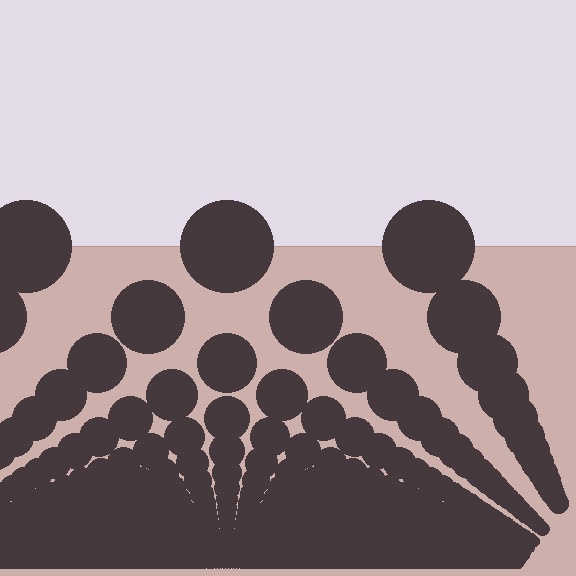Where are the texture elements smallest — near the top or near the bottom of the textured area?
Near the bottom.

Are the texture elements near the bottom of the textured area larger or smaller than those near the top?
Smaller. The gradient is inverted — elements near the bottom are smaller and denser.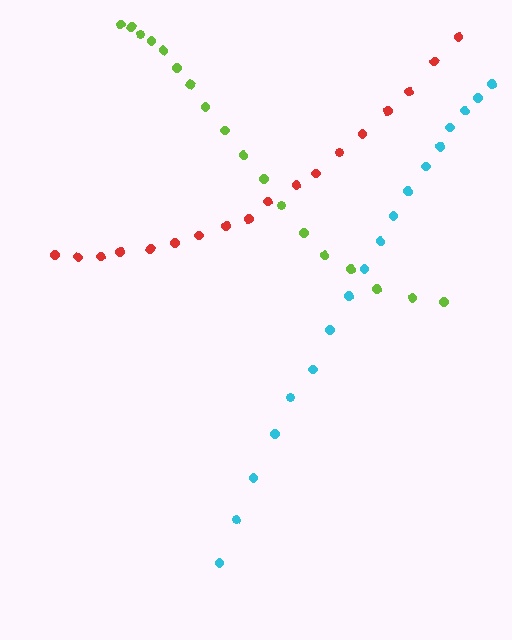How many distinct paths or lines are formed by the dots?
There are 3 distinct paths.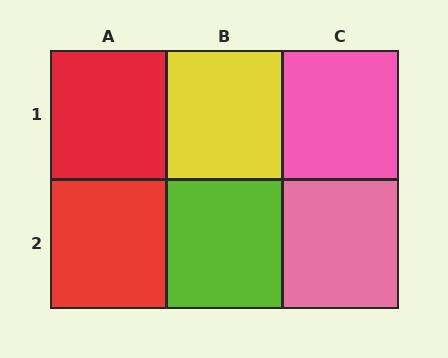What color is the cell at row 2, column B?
Lime.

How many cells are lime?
1 cell is lime.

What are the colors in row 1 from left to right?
Red, yellow, pink.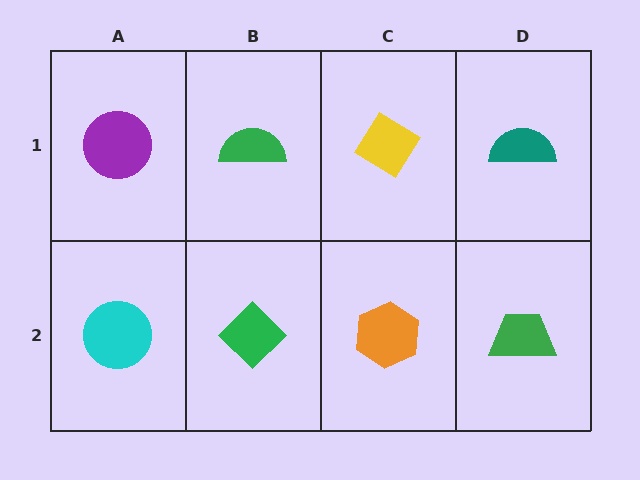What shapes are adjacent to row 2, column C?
A yellow diamond (row 1, column C), a green diamond (row 2, column B), a green trapezoid (row 2, column D).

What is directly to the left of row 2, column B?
A cyan circle.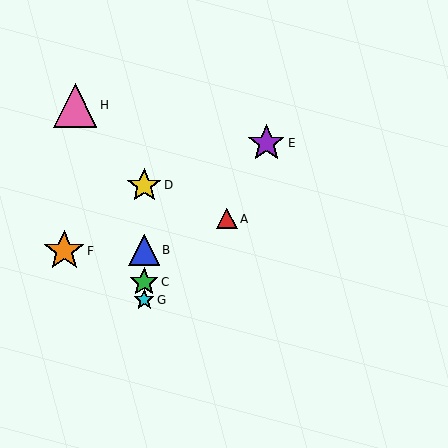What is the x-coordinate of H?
Object H is at x≈75.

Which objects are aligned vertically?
Objects B, C, D, G are aligned vertically.